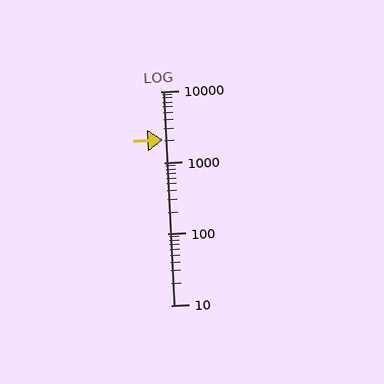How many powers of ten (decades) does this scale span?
The scale spans 3 decades, from 10 to 10000.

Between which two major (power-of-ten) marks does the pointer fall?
The pointer is between 1000 and 10000.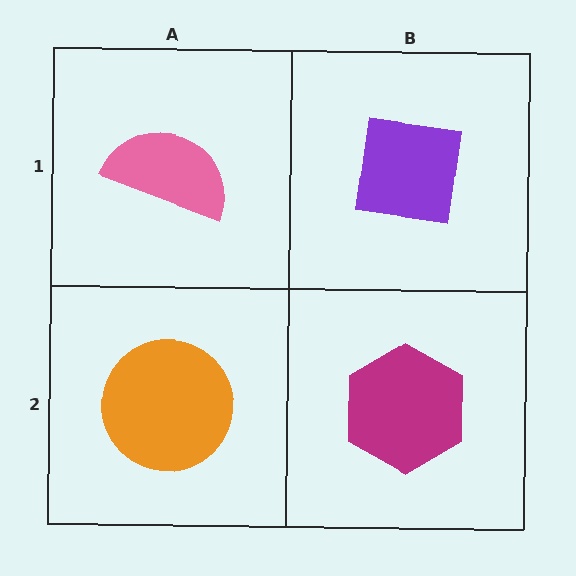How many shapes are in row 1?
2 shapes.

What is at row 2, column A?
An orange circle.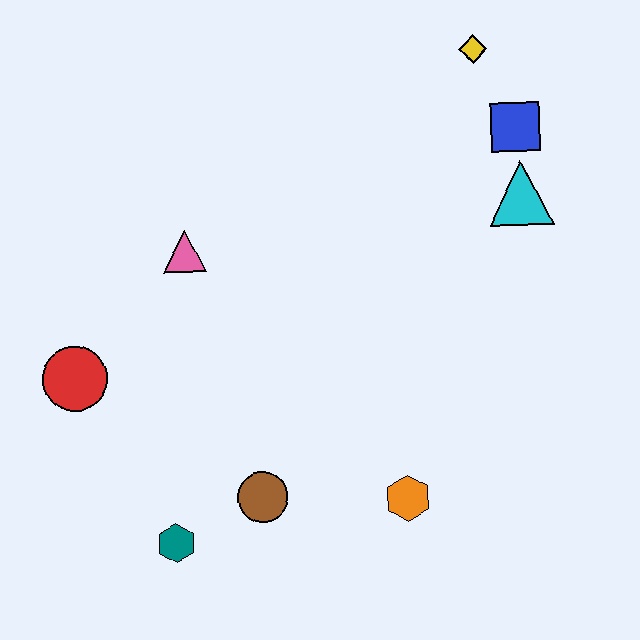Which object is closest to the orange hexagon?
The brown circle is closest to the orange hexagon.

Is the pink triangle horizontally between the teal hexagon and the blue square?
Yes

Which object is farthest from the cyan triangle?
The teal hexagon is farthest from the cyan triangle.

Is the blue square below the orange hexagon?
No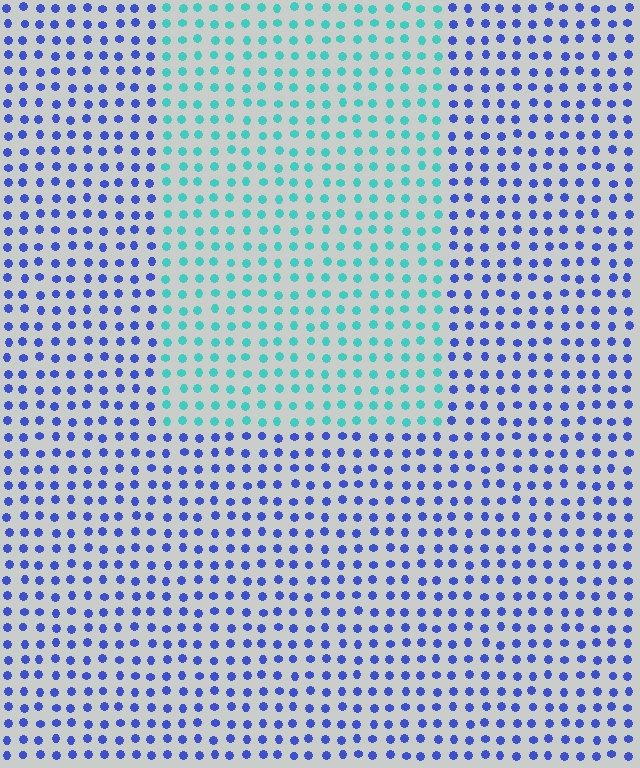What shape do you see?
I see a rectangle.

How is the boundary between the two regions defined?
The boundary is defined purely by a slight shift in hue (about 58 degrees). Spacing, size, and orientation are identical on both sides.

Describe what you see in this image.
The image is filled with small blue elements in a uniform arrangement. A rectangle-shaped region is visible where the elements are tinted to a slightly different hue, forming a subtle color boundary.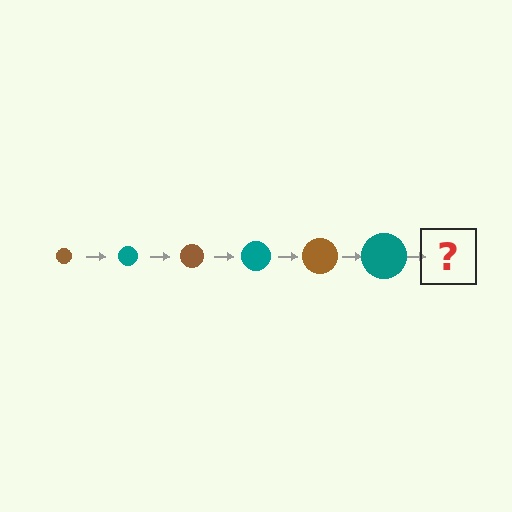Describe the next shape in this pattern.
It should be a brown circle, larger than the previous one.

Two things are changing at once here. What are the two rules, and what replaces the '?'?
The two rules are that the circle grows larger each step and the color cycles through brown and teal. The '?' should be a brown circle, larger than the previous one.